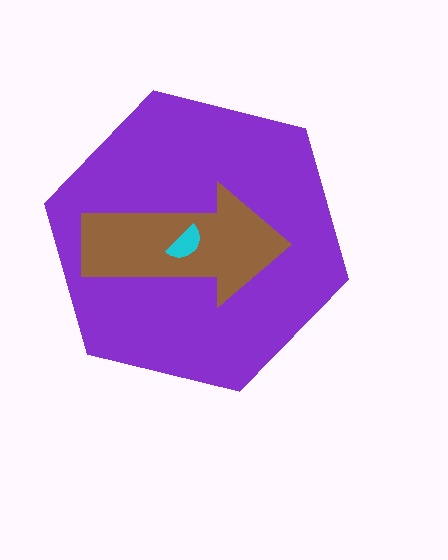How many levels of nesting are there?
3.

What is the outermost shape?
The purple hexagon.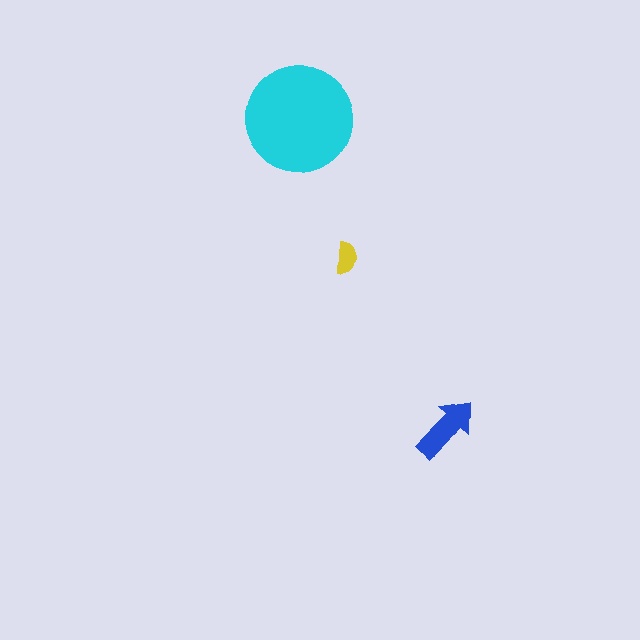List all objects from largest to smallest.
The cyan circle, the blue arrow, the yellow semicircle.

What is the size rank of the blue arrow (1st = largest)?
2nd.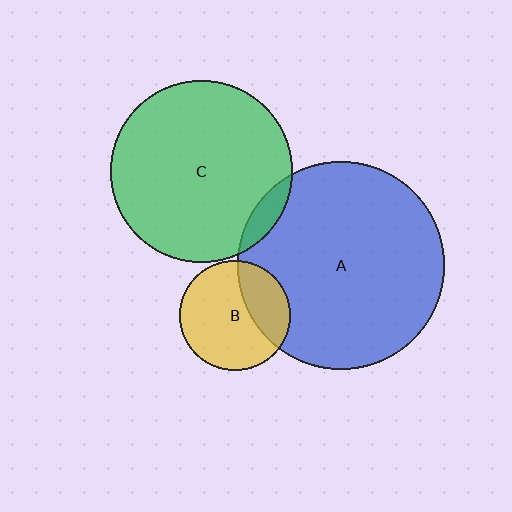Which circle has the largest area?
Circle A (blue).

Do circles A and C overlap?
Yes.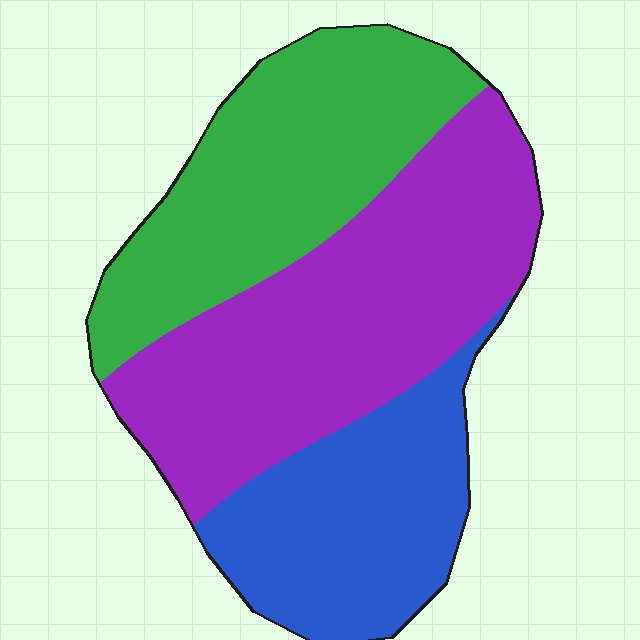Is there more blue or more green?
Green.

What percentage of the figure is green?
Green takes up between a quarter and a half of the figure.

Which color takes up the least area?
Blue, at roughly 25%.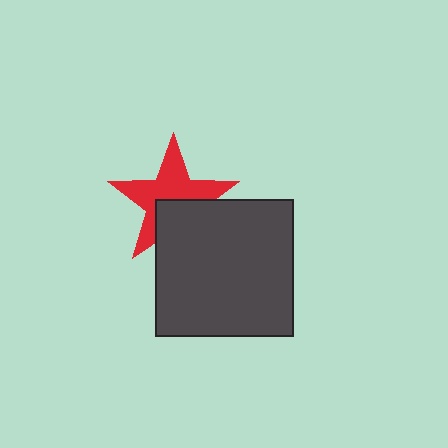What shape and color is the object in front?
The object in front is a dark gray square.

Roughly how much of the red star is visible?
About half of it is visible (roughly 64%).